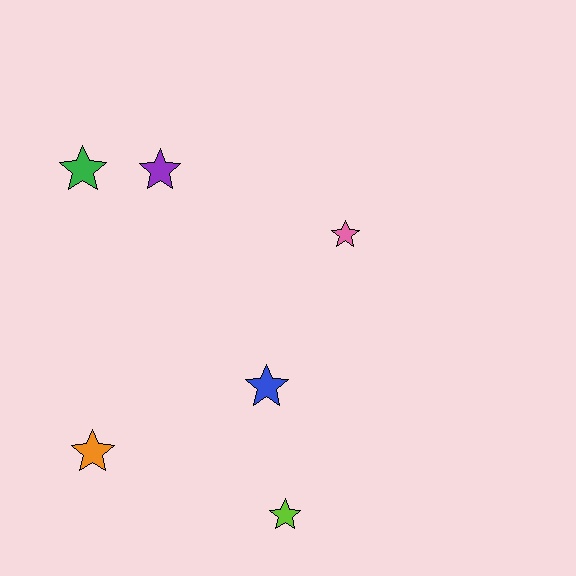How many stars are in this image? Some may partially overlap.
There are 6 stars.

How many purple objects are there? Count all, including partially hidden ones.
There is 1 purple object.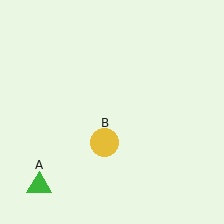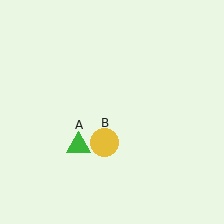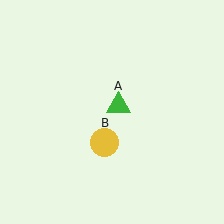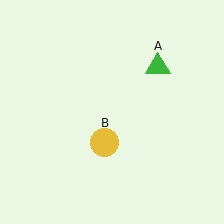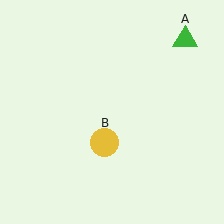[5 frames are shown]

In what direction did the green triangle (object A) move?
The green triangle (object A) moved up and to the right.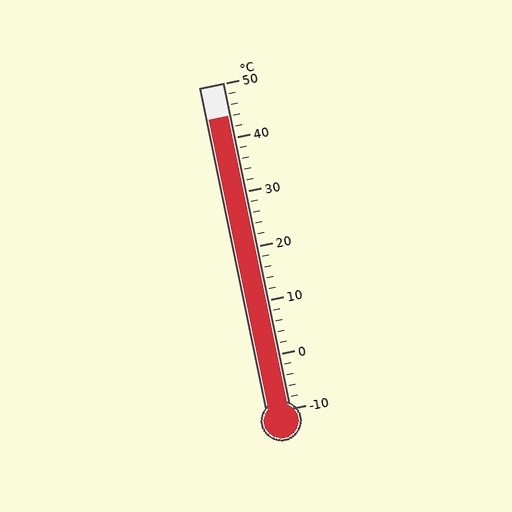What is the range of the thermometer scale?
The thermometer scale ranges from -10°C to 50°C.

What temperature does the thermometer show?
The thermometer shows approximately 44°C.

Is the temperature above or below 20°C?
The temperature is above 20°C.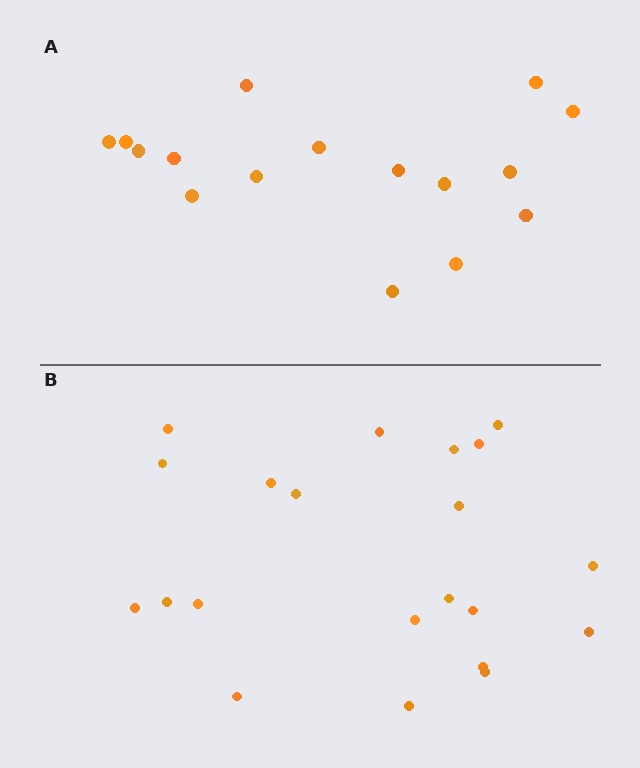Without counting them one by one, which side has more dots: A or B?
Region B (the bottom region) has more dots.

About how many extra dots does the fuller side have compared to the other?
Region B has about 5 more dots than region A.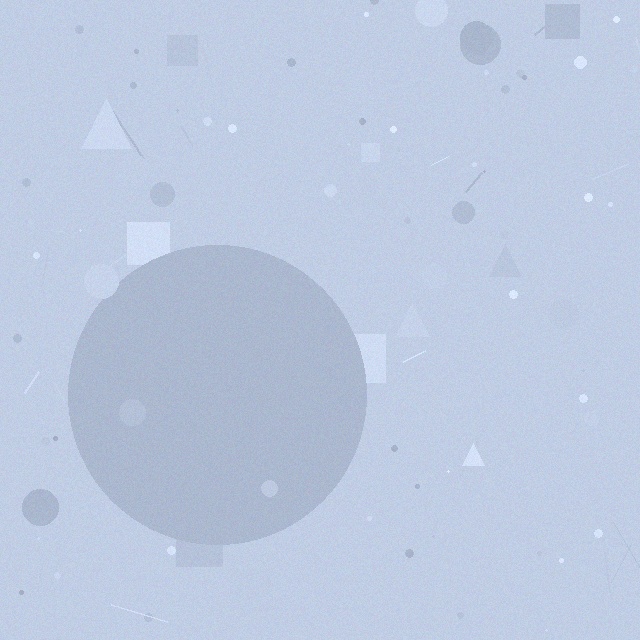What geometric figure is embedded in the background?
A circle is embedded in the background.